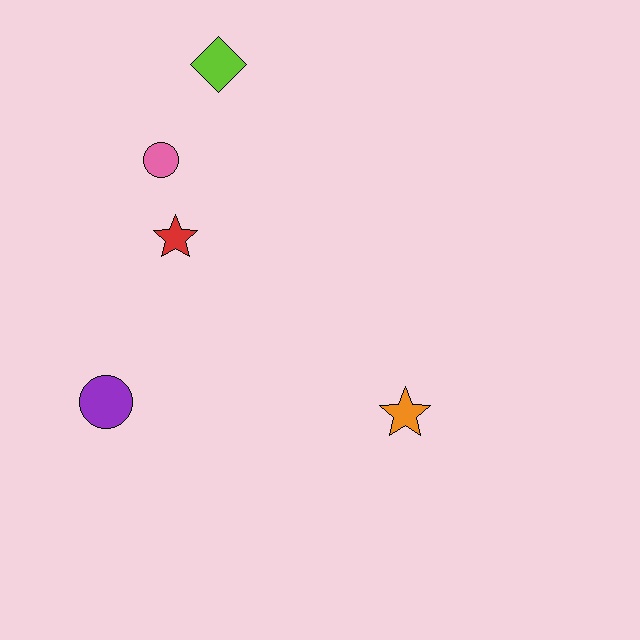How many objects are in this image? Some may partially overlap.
There are 5 objects.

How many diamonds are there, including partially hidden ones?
There is 1 diamond.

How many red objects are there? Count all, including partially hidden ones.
There is 1 red object.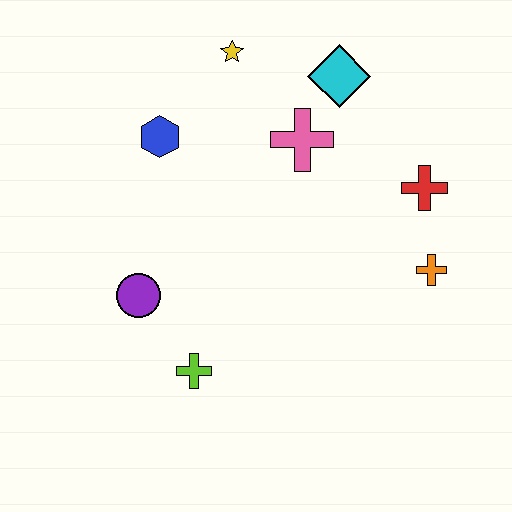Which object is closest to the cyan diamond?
The pink cross is closest to the cyan diamond.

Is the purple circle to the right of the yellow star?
No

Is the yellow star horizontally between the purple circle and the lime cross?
No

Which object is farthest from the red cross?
The purple circle is farthest from the red cross.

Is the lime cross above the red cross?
No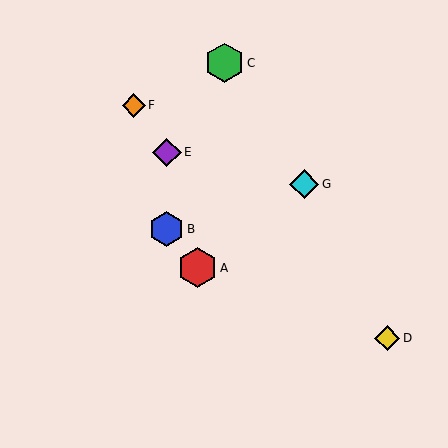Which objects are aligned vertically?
Objects B, E are aligned vertically.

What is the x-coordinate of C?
Object C is at x≈224.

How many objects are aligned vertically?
2 objects (B, E) are aligned vertically.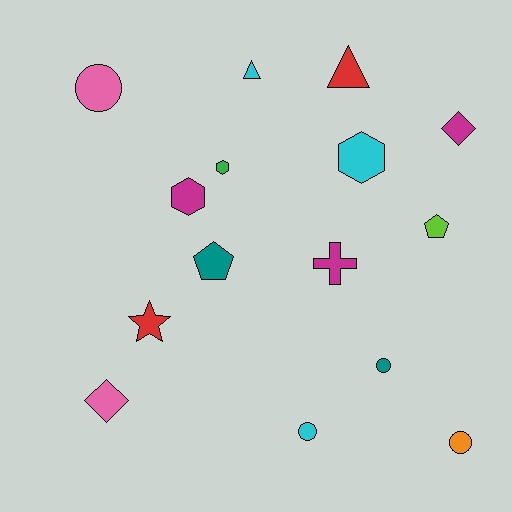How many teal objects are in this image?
There are 2 teal objects.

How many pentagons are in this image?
There are 2 pentagons.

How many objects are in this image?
There are 15 objects.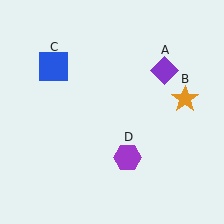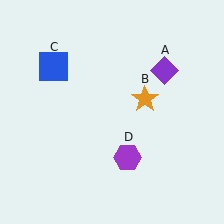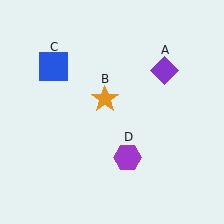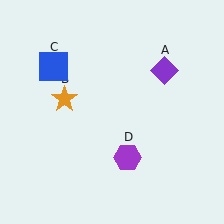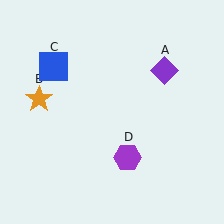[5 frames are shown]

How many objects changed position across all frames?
1 object changed position: orange star (object B).